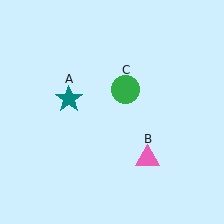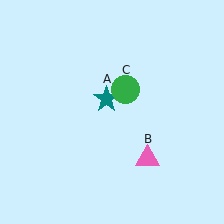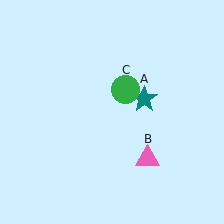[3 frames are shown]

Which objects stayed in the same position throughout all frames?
Pink triangle (object B) and green circle (object C) remained stationary.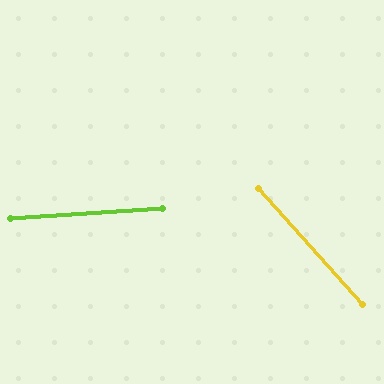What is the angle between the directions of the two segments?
Approximately 52 degrees.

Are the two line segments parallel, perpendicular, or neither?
Neither parallel nor perpendicular — they differ by about 52°.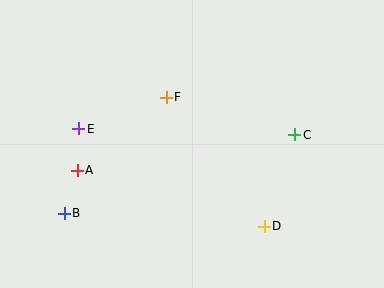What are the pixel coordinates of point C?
Point C is at (295, 135).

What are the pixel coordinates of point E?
Point E is at (79, 129).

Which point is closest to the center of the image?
Point F at (166, 97) is closest to the center.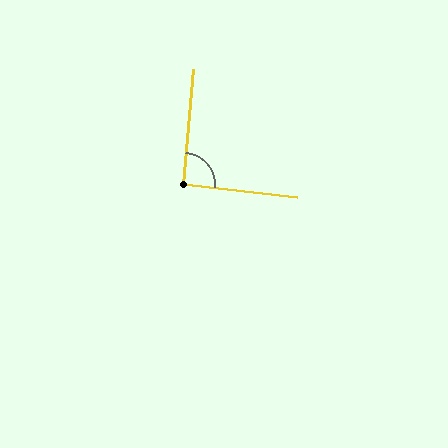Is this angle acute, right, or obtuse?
It is approximately a right angle.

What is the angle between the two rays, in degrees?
Approximately 91 degrees.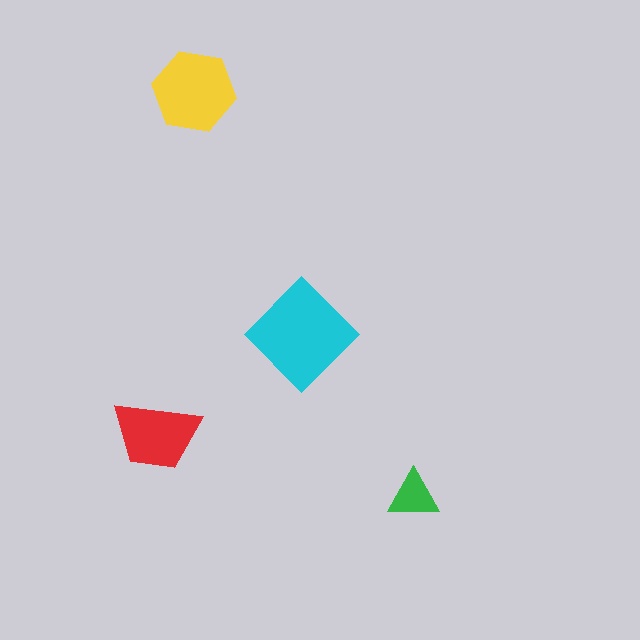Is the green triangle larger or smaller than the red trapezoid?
Smaller.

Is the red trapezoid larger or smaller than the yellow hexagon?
Smaller.